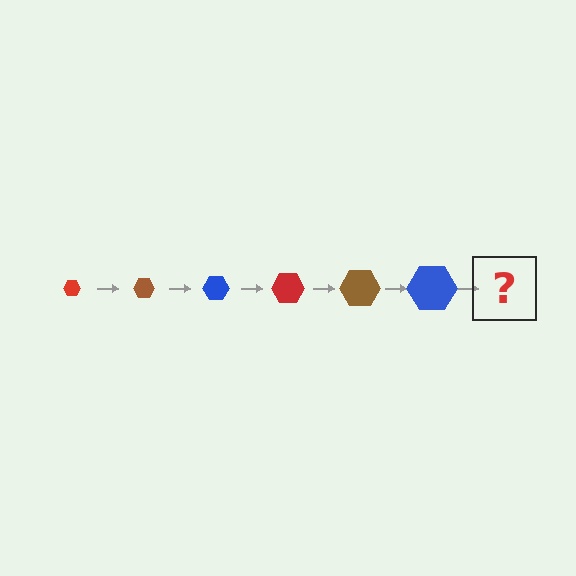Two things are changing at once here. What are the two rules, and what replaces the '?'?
The two rules are that the hexagon grows larger each step and the color cycles through red, brown, and blue. The '?' should be a red hexagon, larger than the previous one.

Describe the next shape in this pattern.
It should be a red hexagon, larger than the previous one.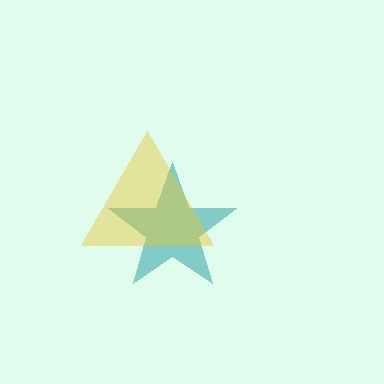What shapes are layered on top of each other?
The layered shapes are: a teal star, a yellow triangle.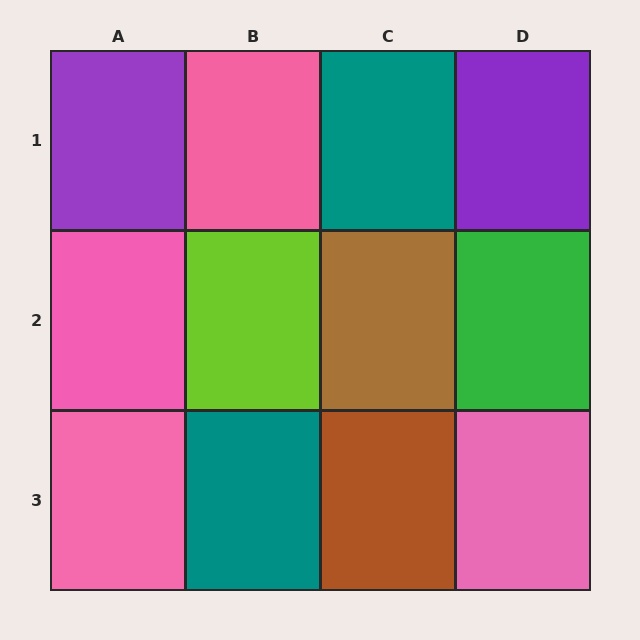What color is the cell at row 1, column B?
Pink.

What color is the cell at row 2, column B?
Lime.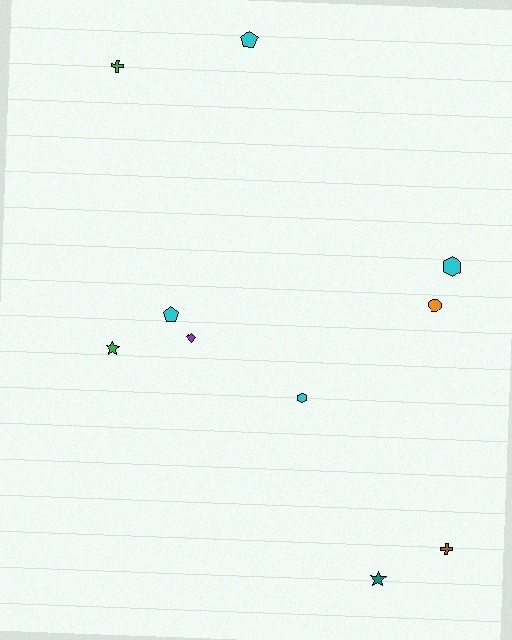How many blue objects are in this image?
There are no blue objects.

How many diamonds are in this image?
There is 1 diamond.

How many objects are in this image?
There are 10 objects.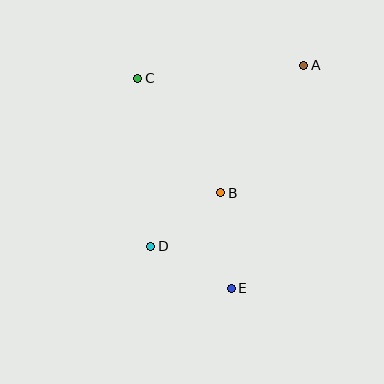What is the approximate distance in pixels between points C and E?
The distance between C and E is approximately 230 pixels.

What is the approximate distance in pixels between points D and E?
The distance between D and E is approximately 91 pixels.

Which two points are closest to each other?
Points B and D are closest to each other.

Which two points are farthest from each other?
Points A and D are farthest from each other.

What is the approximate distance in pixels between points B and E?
The distance between B and E is approximately 96 pixels.